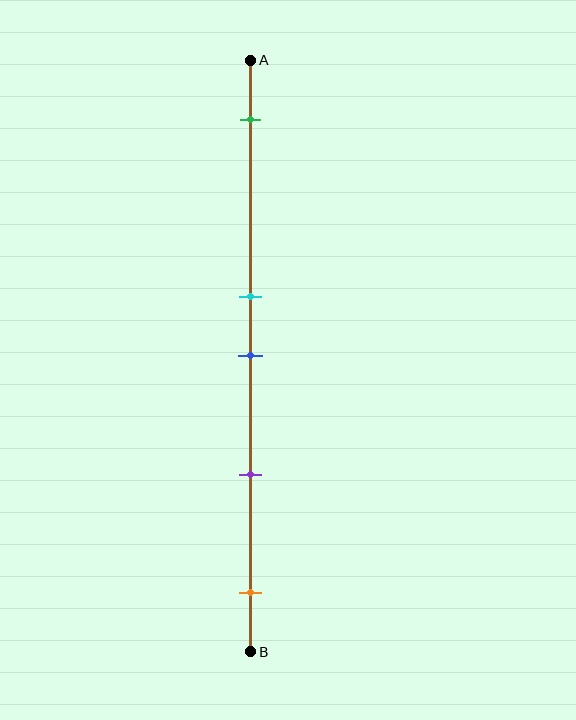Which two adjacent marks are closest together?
The cyan and blue marks are the closest adjacent pair.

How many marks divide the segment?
There are 5 marks dividing the segment.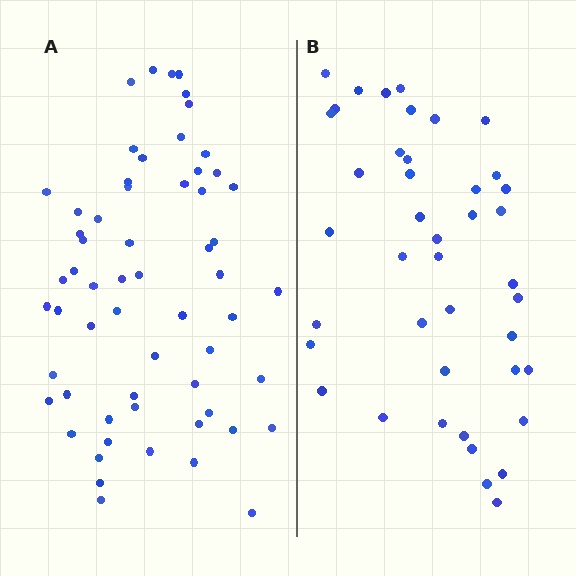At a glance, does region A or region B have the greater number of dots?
Region A (the left region) has more dots.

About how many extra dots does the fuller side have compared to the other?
Region A has approximately 20 more dots than region B.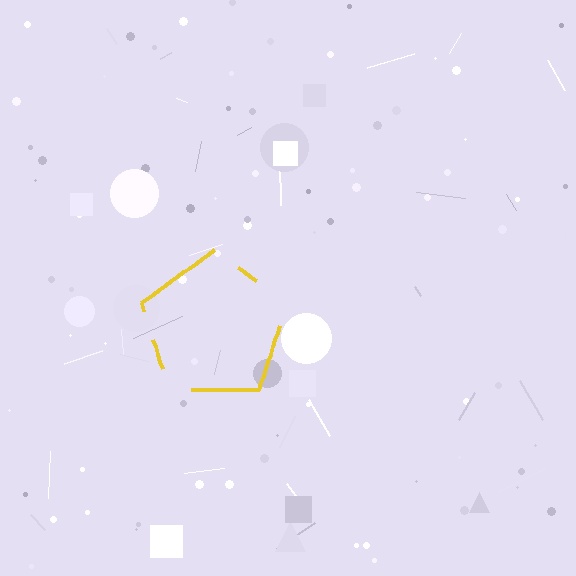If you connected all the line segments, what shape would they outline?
They would outline a pentagon.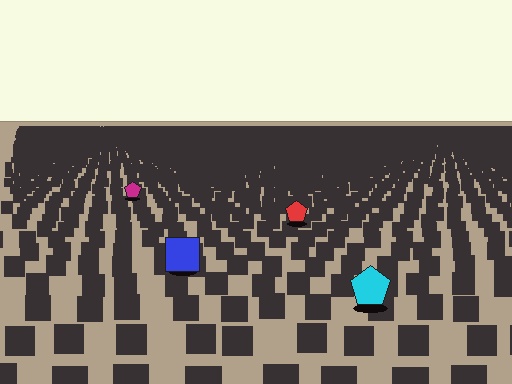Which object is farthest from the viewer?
The magenta pentagon is farthest from the viewer. It appears smaller and the ground texture around it is denser.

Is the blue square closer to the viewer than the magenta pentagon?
Yes. The blue square is closer — you can tell from the texture gradient: the ground texture is coarser near it.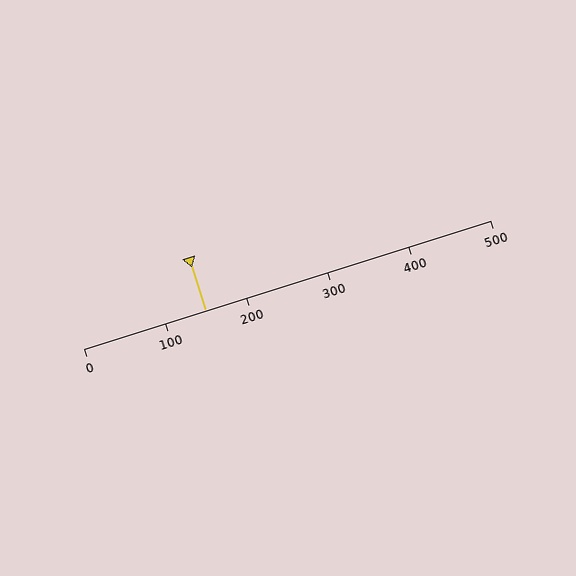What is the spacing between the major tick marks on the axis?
The major ticks are spaced 100 apart.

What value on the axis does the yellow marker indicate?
The marker indicates approximately 150.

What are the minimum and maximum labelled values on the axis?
The axis runs from 0 to 500.